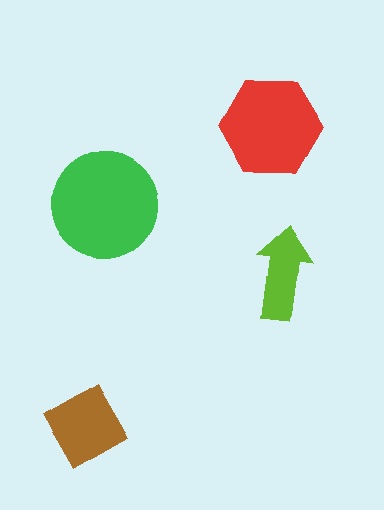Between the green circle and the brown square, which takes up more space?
The green circle.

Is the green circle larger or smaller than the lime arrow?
Larger.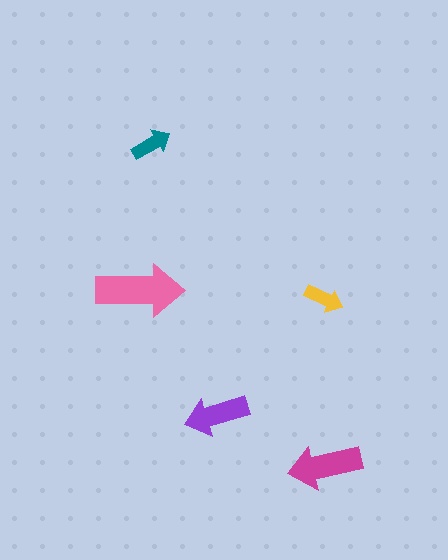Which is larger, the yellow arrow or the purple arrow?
The purple one.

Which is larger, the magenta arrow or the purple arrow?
The magenta one.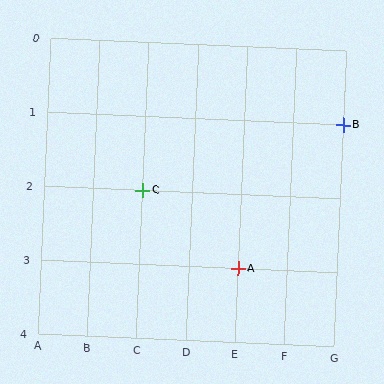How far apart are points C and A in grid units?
Points C and A are 2 columns and 1 row apart (about 2.2 grid units diagonally).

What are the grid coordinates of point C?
Point C is at grid coordinates (C, 2).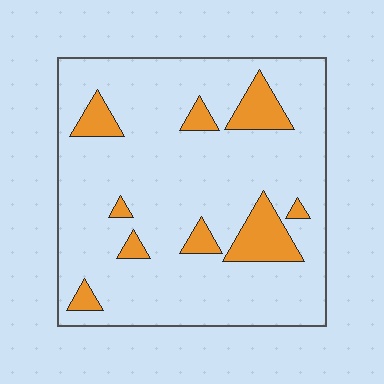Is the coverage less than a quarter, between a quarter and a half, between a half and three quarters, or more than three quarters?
Less than a quarter.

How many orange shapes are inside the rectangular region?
9.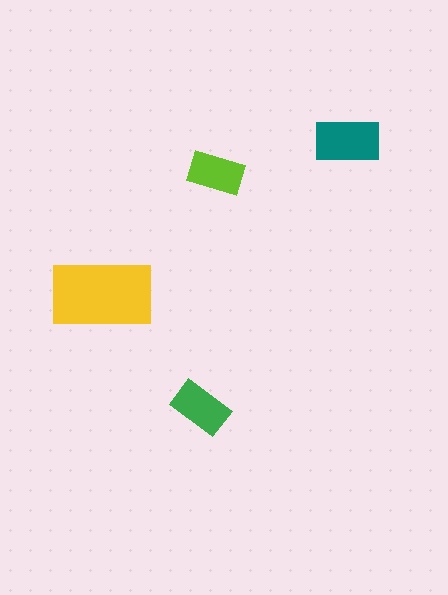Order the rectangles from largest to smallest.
the yellow one, the teal one, the green one, the lime one.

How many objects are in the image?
There are 4 objects in the image.